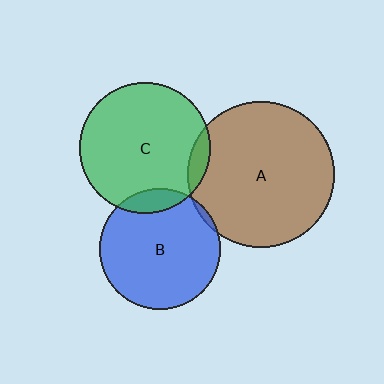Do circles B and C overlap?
Yes.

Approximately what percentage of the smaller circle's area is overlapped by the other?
Approximately 10%.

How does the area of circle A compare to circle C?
Approximately 1.2 times.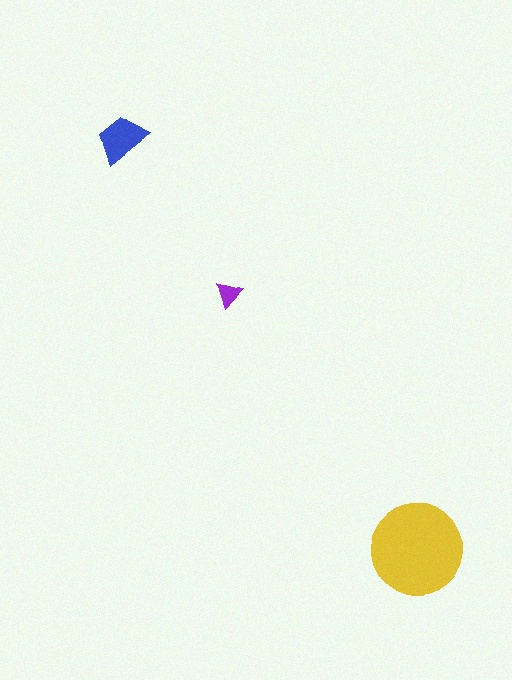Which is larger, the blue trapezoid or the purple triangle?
The blue trapezoid.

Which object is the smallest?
The purple triangle.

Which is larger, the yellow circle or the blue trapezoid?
The yellow circle.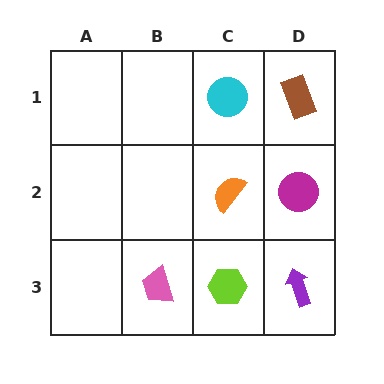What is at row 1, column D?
A brown rectangle.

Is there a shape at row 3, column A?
No, that cell is empty.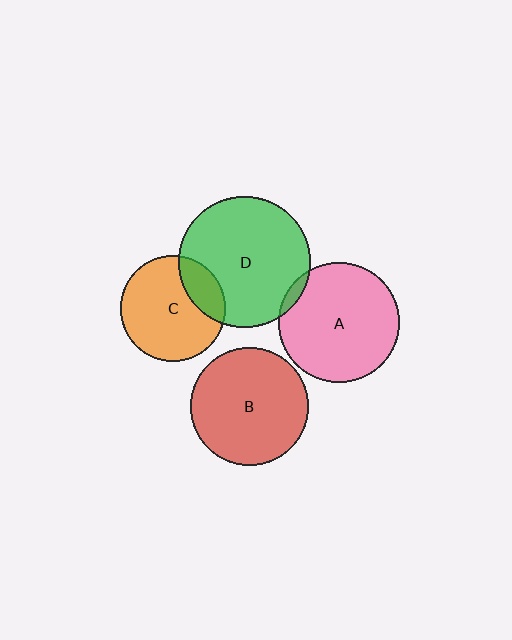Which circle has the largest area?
Circle D (green).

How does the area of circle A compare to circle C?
Approximately 1.3 times.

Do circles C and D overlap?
Yes.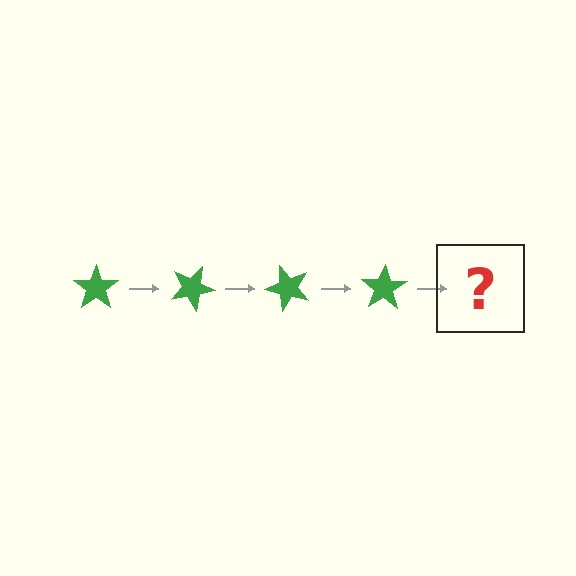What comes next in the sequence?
The next element should be a green star rotated 100 degrees.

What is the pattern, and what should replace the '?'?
The pattern is that the star rotates 25 degrees each step. The '?' should be a green star rotated 100 degrees.